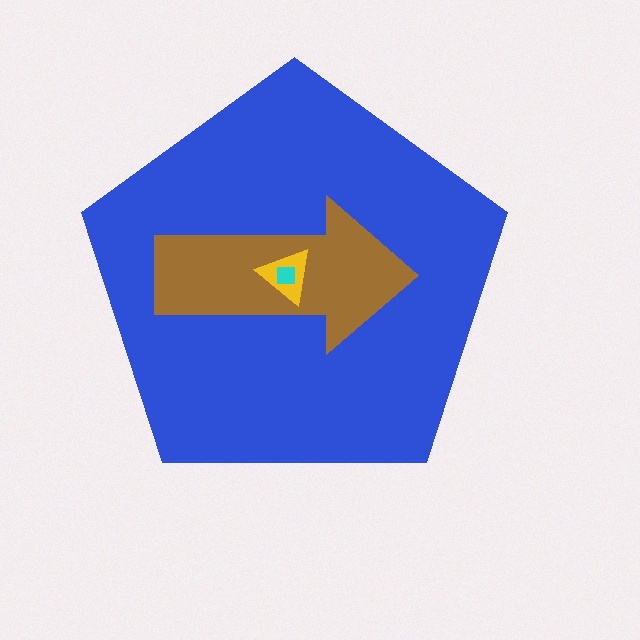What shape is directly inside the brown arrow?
The yellow triangle.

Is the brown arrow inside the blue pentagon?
Yes.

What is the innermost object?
The cyan square.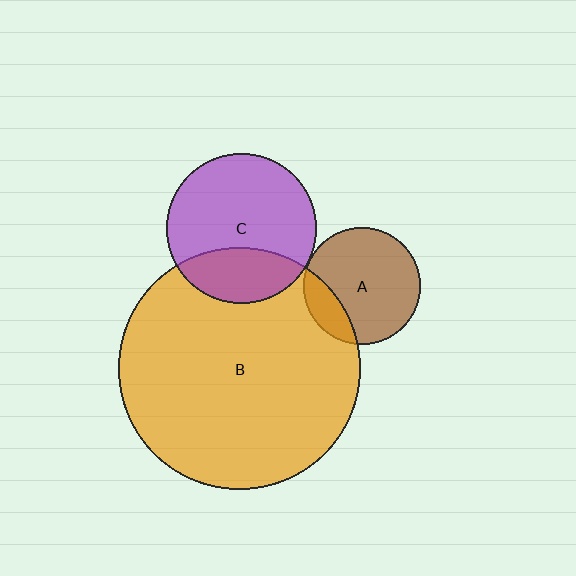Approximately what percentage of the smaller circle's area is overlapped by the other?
Approximately 20%.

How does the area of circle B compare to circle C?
Approximately 2.6 times.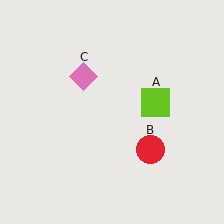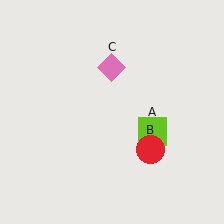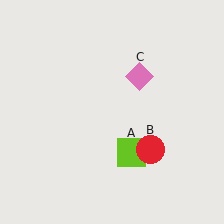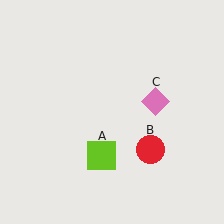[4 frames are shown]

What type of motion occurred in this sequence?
The lime square (object A), pink diamond (object C) rotated clockwise around the center of the scene.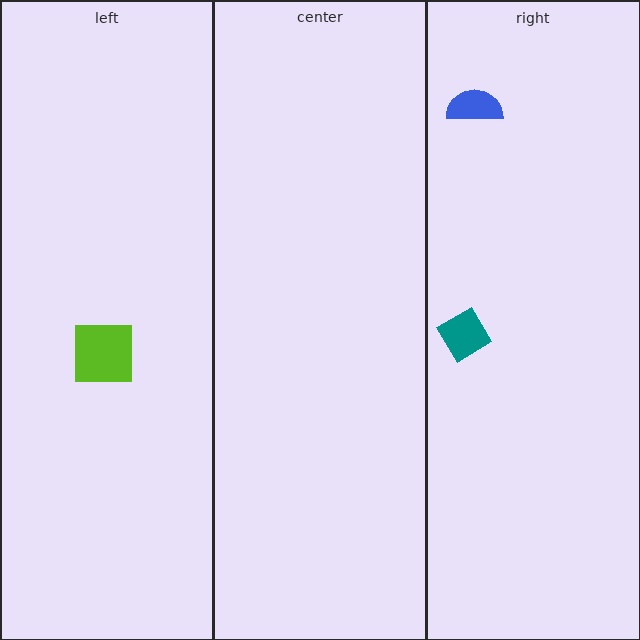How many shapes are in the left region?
1.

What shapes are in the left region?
The lime square.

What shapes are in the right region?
The blue semicircle, the teal diamond.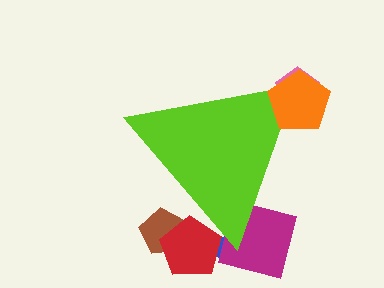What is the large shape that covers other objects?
A lime triangle.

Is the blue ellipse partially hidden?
Yes, the blue ellipse is partially hidden behind the lime triangle.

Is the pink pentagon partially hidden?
Yes, the pink pentagon is partially hidden behind the lime triangle.